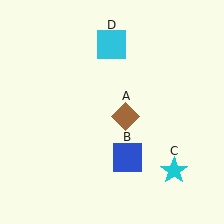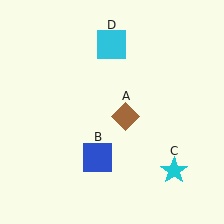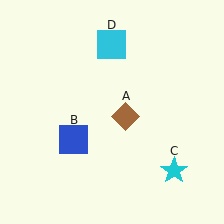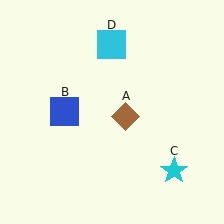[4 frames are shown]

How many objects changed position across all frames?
1 object changed position: blue square (object B).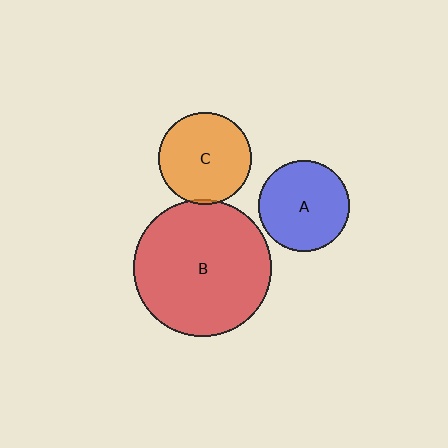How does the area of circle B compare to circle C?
Approximately 2.2 times.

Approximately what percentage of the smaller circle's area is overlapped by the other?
Approximately 5%.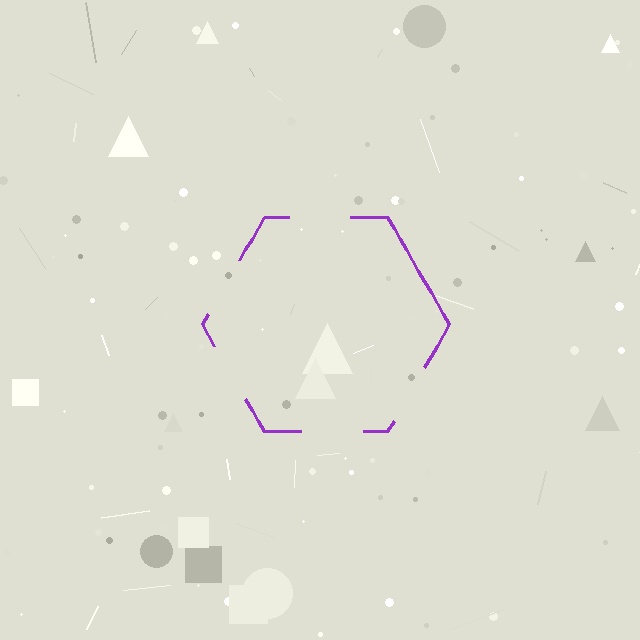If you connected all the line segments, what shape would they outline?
They would outline a hexagon.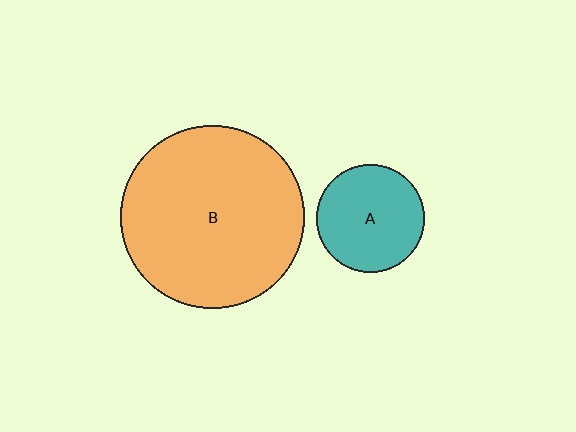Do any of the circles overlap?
No, none of the circles overlap.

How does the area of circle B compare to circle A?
Approximately 2.9 times.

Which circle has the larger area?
Circle B (orange).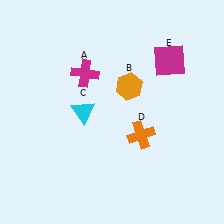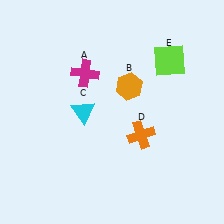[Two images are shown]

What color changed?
The square (E) changed from magenta in Image 1 to lime in Image 2.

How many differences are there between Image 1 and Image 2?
There is 1 difference between the two images.